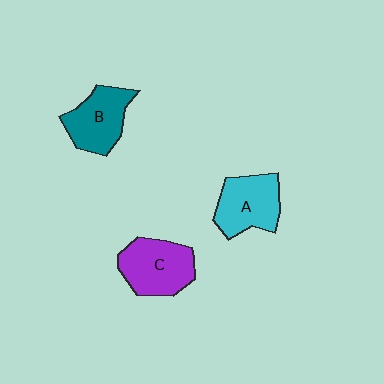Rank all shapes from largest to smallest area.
From largest to smallest: C (purple), A (cyan), B (teal).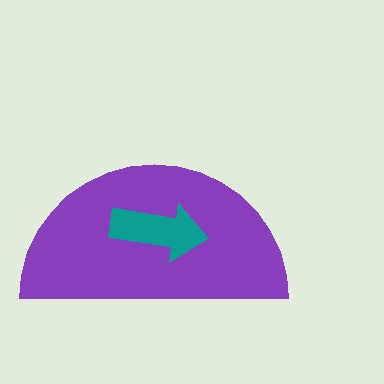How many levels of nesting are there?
2.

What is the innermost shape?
The teal arrow.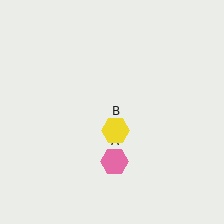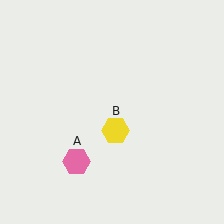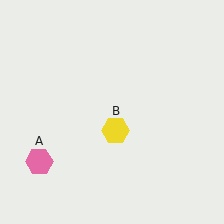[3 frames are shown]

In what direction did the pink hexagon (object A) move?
The pink hexagon (object A) moved left.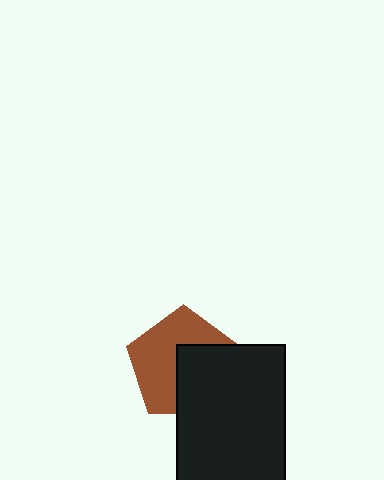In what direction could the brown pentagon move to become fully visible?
The brown pentagon could move toward the upper-left. That would shift it out from behind the black rectangle entirely.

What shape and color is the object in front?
The object in front is a black rectangle.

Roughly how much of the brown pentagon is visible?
About half of it is visible (roughly 56%).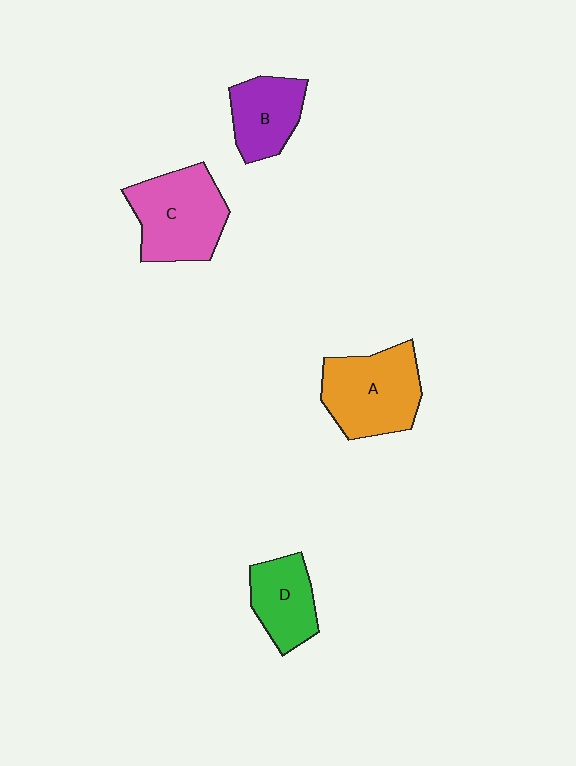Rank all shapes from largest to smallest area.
From largest to smallest: A (orange), C (pink), B (purple), D (green).